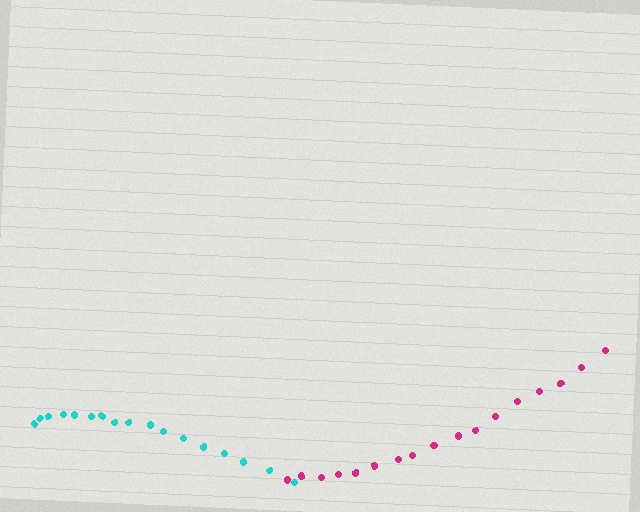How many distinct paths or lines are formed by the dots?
There are 2 distinct paths.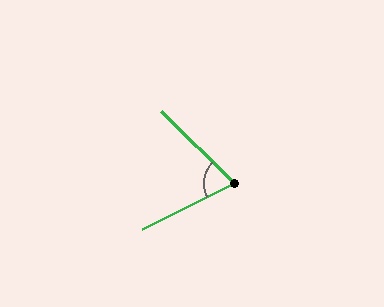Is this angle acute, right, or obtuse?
It is acute.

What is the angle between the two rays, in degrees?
Approximately 71 degrees.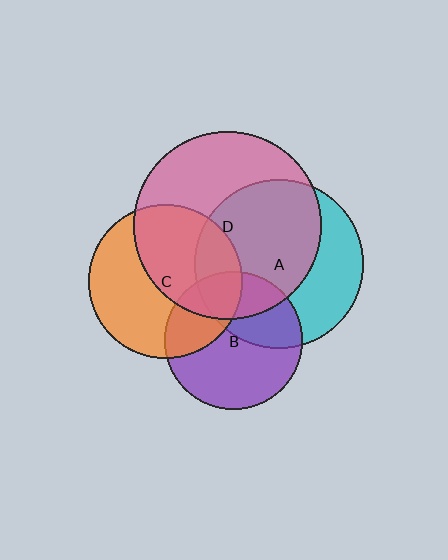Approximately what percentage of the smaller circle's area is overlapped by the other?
Approximately 60%.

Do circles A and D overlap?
Yes.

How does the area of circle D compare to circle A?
Approximately 1.2 times.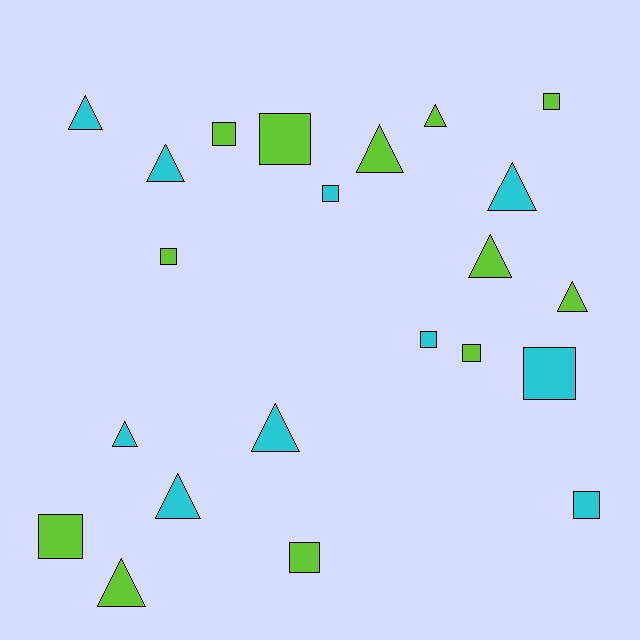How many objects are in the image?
There are 22 objects.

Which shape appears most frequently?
Square, with 11 objects.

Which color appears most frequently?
Lime, with 12 objects.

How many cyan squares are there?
There are 4 cyan squares.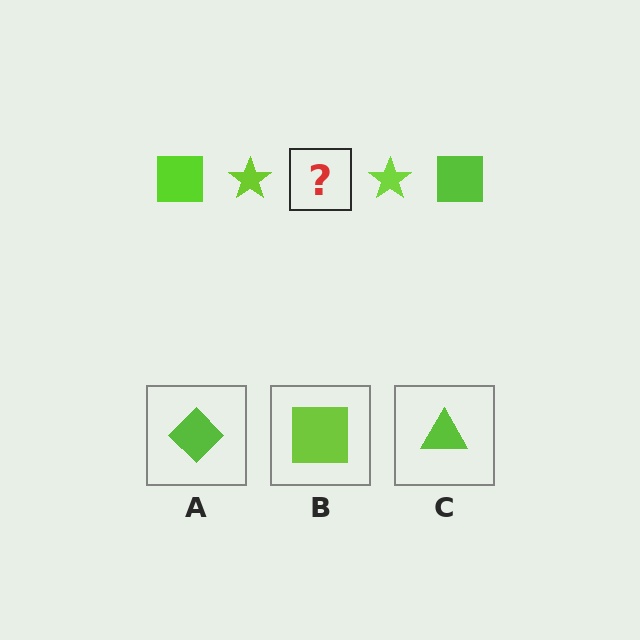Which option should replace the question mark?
Option B.